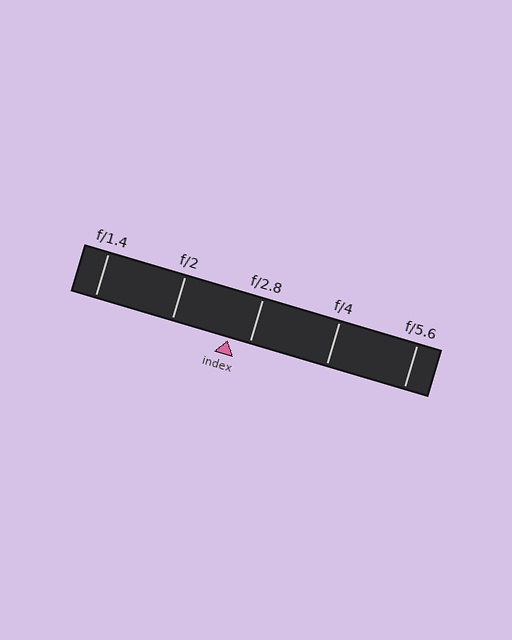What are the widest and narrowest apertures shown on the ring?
The widest aperture shown is f/1.4 and the narrowest is f/5.6.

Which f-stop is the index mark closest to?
The index mark is closest to f/2.8.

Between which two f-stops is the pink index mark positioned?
The index mark is between f/2 and f/2.8.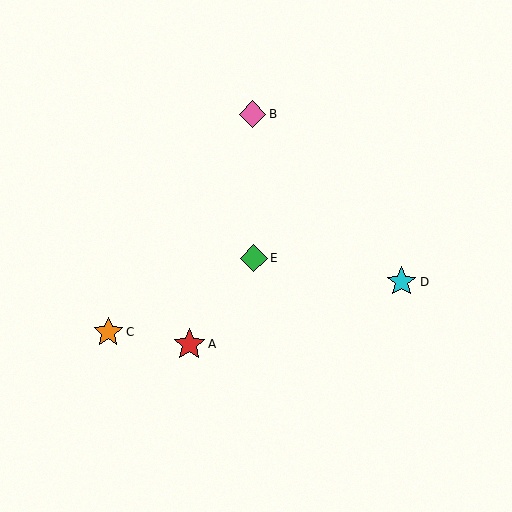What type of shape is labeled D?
Shape D is a cyan star.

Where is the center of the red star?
The center of the red star is at (189, 344).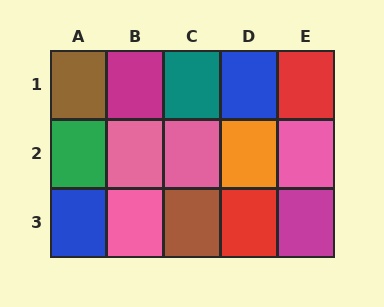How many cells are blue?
2 cells are blue.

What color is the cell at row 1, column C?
Teal.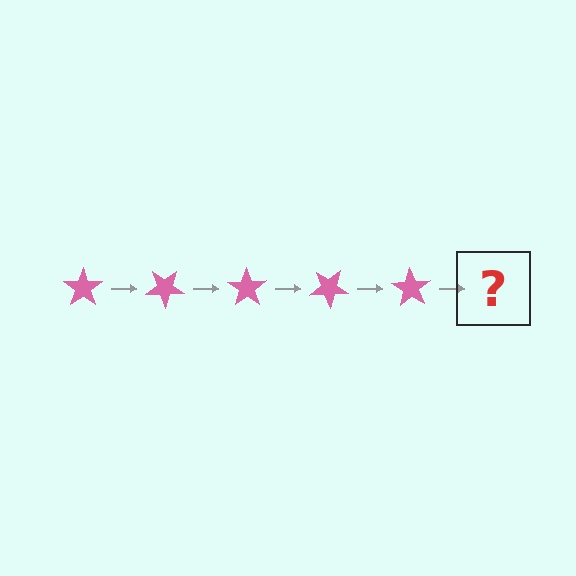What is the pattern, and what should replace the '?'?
The pattern is that the star rotates 35 degrees each step. The '?' should be a pink star rotated 175 degrees.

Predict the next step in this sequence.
The next step is a pink star rotated 175 degrees.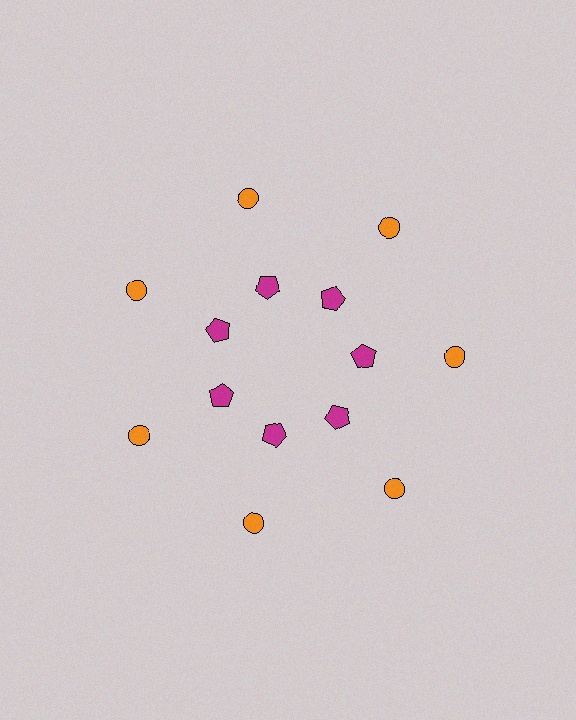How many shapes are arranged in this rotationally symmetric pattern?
There are 14 shapes, arranged in 7 groups of 2.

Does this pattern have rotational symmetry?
Yes, this pattern has 7-fold rotational symmetry. It looks the same after rotating 51 degrees around the center.